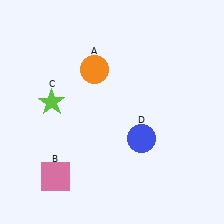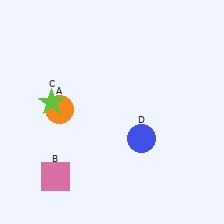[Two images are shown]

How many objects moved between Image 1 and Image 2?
1 object moved between the two images.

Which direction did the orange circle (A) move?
The orange circle (A) moved down.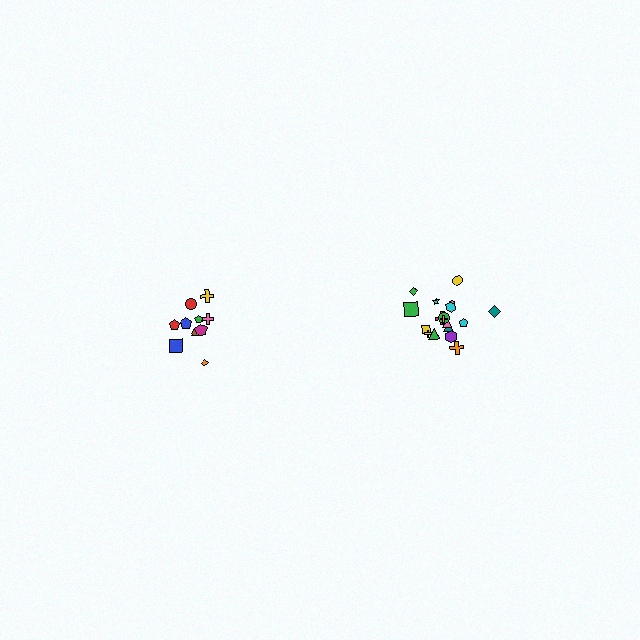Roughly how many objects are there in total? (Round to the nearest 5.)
Roughly 30 objects in total.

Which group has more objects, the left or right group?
The right group.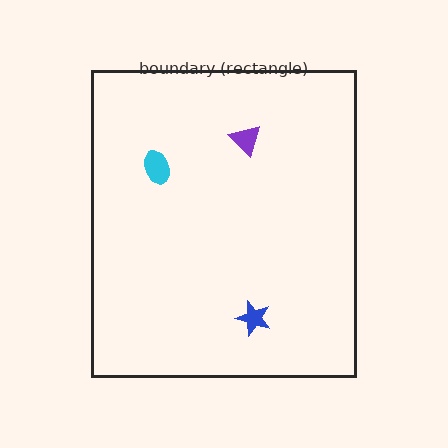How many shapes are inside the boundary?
3 inside, 0 outside.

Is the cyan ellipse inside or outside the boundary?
Inside.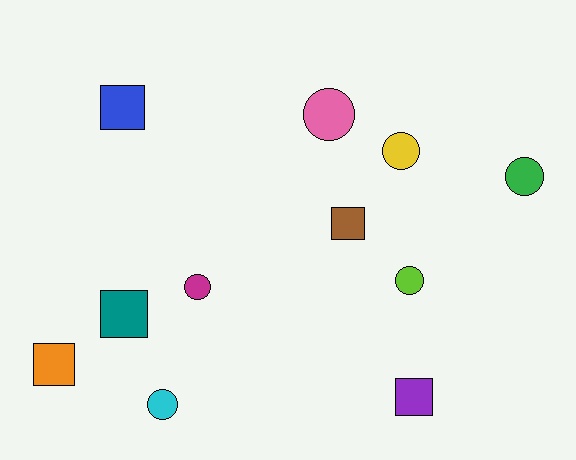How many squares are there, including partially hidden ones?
There are 5 squares.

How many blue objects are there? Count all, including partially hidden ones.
There is 1 blue object.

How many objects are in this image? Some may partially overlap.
There are 11 objects.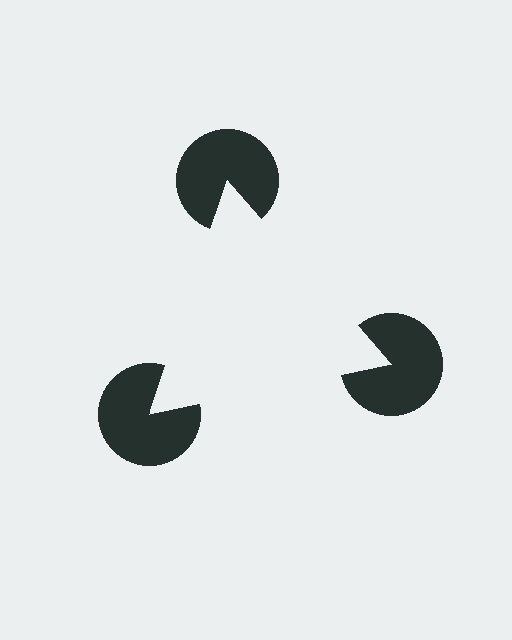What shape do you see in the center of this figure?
An illusory triangle — its edges are inferred from the aligned wedge cuts in the pac-man discs, not physically drawn.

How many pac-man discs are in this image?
There are 3 — one at each vertex of the illusory triangle.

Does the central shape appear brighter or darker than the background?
It typically appears slightly brighter than the background, even though no actual brightness change is drawn.